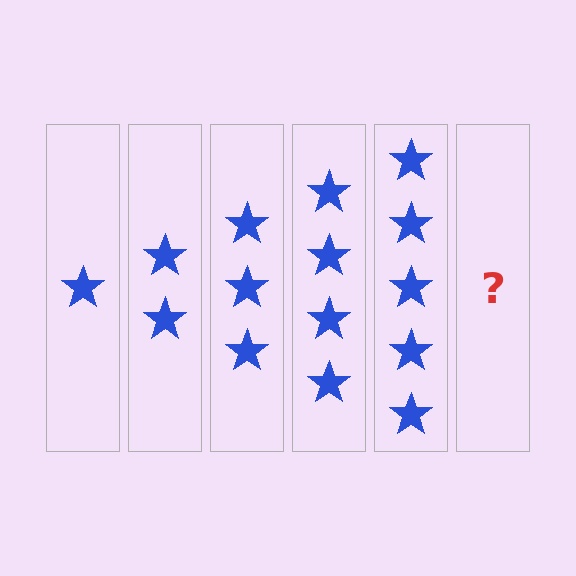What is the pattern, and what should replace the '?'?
The pattern is that each step adds one more star. The '?' should be 6 stars.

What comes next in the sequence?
The next element should be 6 stars.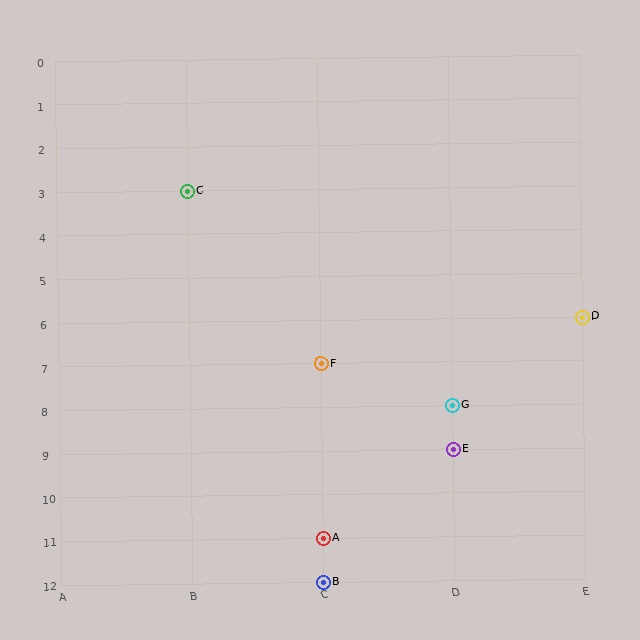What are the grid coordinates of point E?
Point E is at grid coordinates (D, 9).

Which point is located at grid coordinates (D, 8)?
Point G is at (D, 8).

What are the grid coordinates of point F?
Point F is at grid coordinates (C, 7).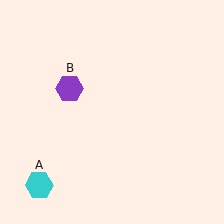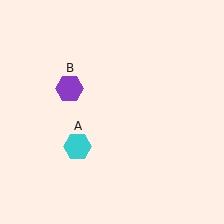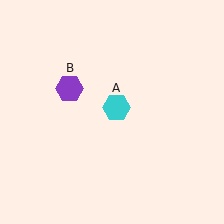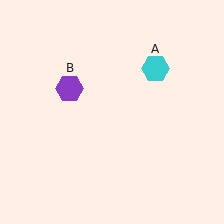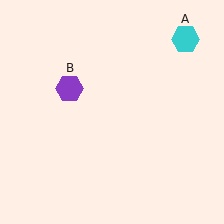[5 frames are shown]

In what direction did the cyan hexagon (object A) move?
The cyan hexagon (object A) moved up and to the right.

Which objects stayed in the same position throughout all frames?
Purple hexagon (object B) remained stationary.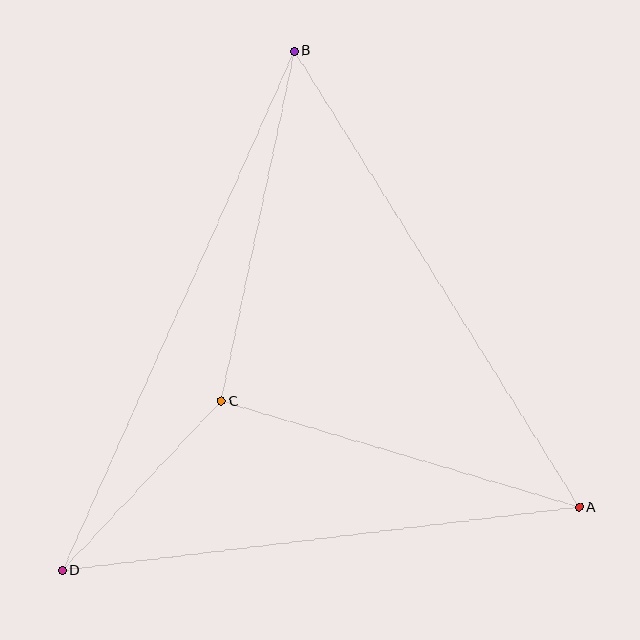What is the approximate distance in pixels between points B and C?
The distance between B and C is approximately 357 pixels.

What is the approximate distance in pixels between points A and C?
The distance between A and C is approximately 373 pixels.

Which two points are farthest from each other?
Points B and D are farthest from each other.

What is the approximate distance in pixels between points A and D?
The distance between A and D is approximately 521 pixels.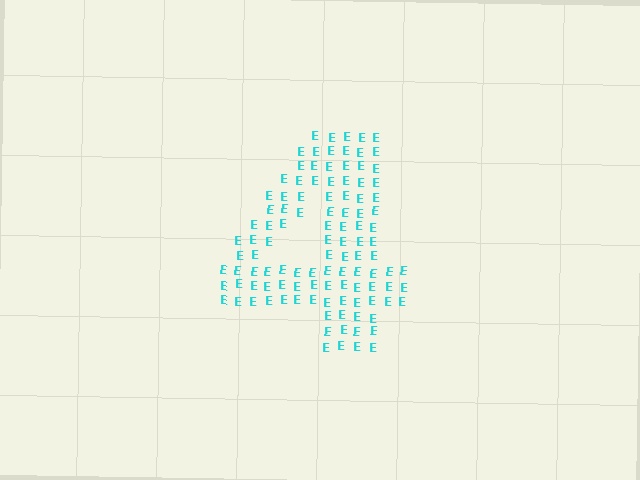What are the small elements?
The small elements are letter E's.